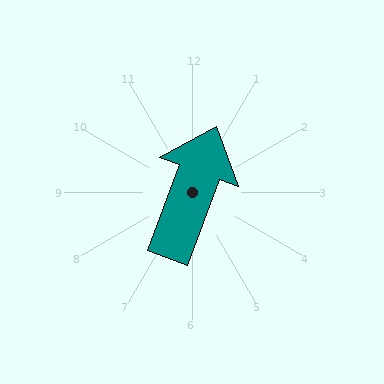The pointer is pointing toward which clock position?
Roughly 1 o'clock.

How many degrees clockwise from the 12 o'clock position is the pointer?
Approximately 20 degrees.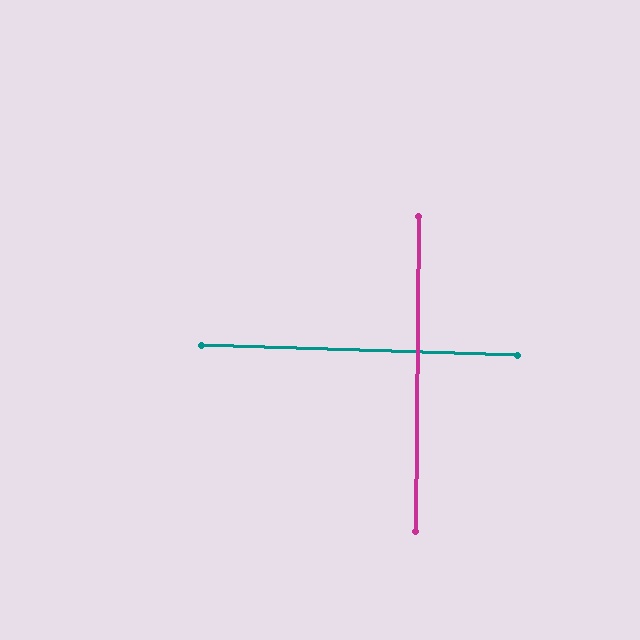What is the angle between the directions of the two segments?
Approximately 89 degrees.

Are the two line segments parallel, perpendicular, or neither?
Perpendicular — they meet at approximately 89°.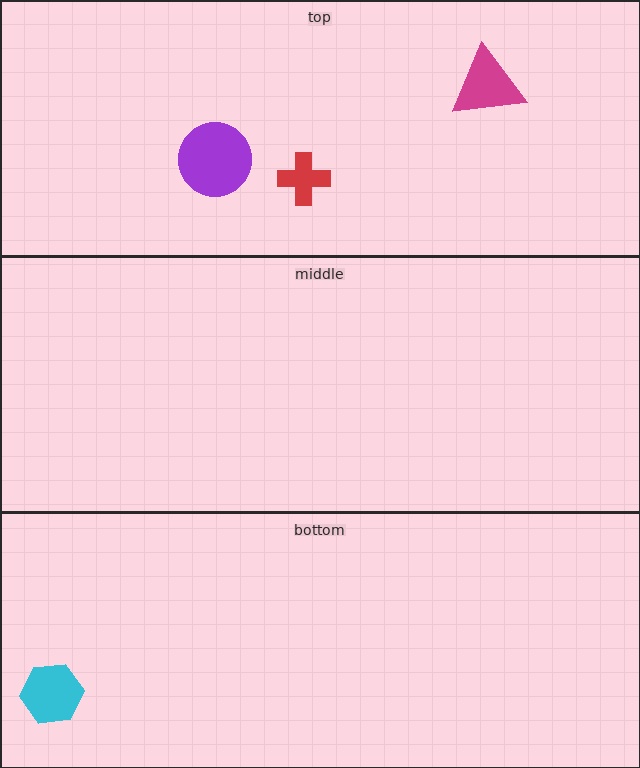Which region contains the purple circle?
The top region.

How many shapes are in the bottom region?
1.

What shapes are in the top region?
The magenta triangle, the purple circle, the red cross.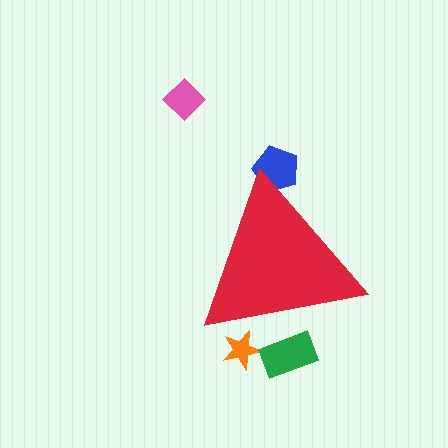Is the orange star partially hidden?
Yes, the orange star is partially hidden behind the red triangle.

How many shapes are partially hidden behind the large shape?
3 shapes are partially hidden.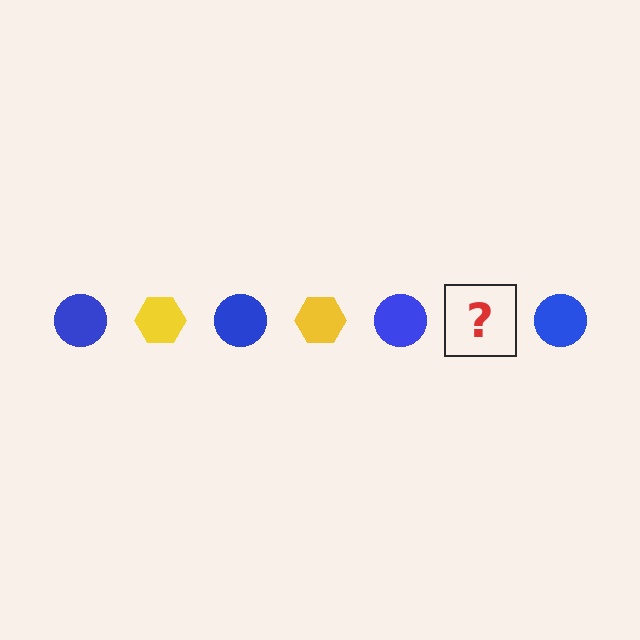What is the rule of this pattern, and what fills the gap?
The rule is that the pattern alternates between blue circle and yellow hexagon. The gap should be filled with a yellow hexagon.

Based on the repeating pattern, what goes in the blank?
The blank should be a yellow hexagon.